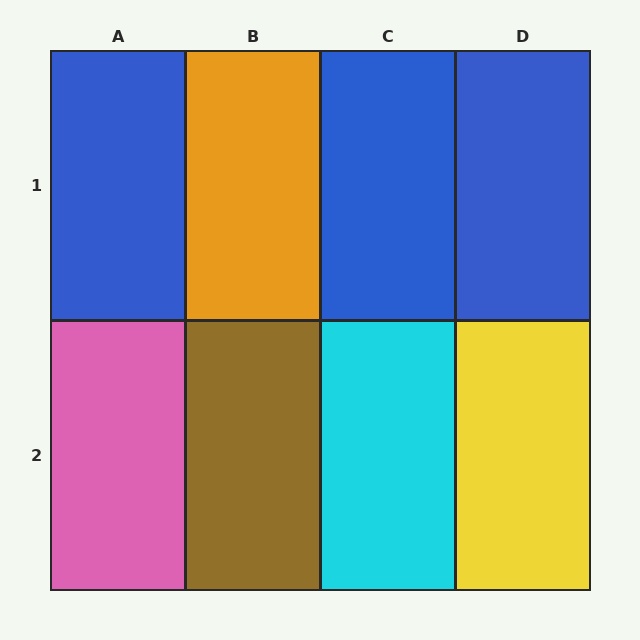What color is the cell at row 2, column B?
Brown.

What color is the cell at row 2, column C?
Cyan.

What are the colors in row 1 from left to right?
Blue, orange, blue, blue.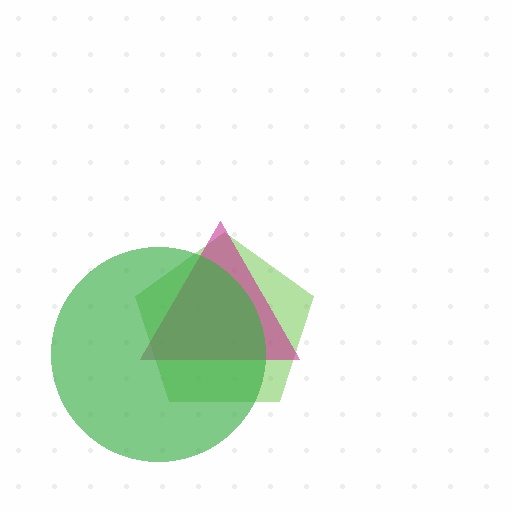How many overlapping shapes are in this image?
There are 3 overlapping shapes in the image.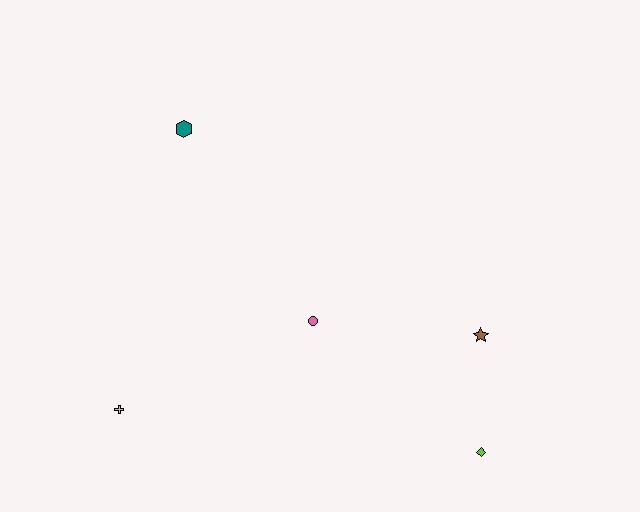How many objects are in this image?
There are 5 objects.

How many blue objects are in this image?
There are no blue objects.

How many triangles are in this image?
There are no triangles.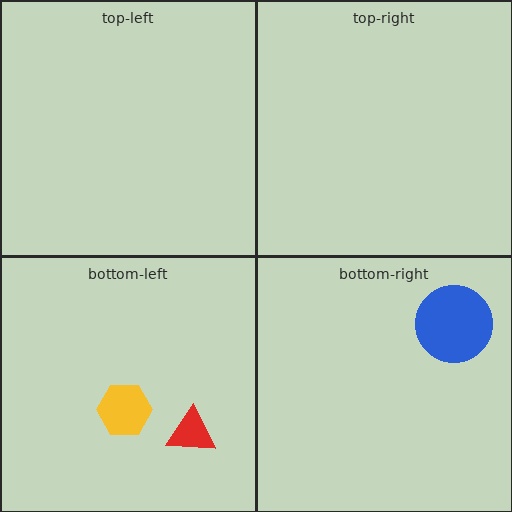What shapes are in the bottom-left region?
The red triangle, the yellow hexagon.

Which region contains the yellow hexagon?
The bottom-left region.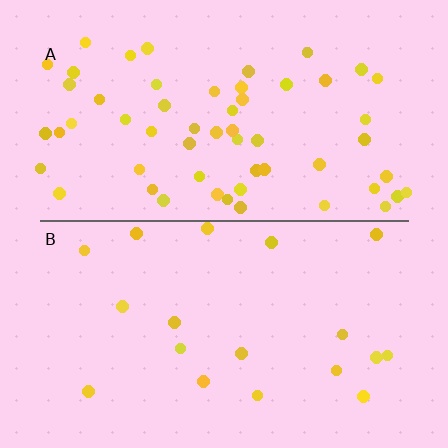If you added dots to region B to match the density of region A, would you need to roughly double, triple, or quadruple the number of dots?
Approximately triple.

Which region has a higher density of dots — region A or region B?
A (the top).